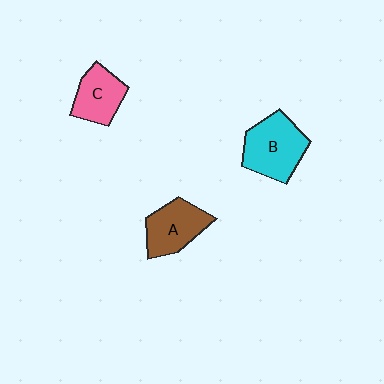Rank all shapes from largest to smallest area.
From largest to smallest: B (cyan), A (brown), C (pink).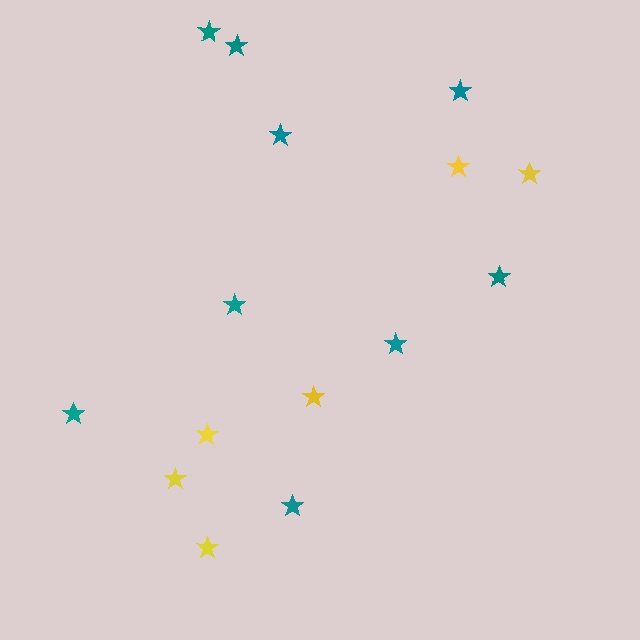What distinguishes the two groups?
There are 2 groups: one group of teal stars (9) and one group of yellow stars (6).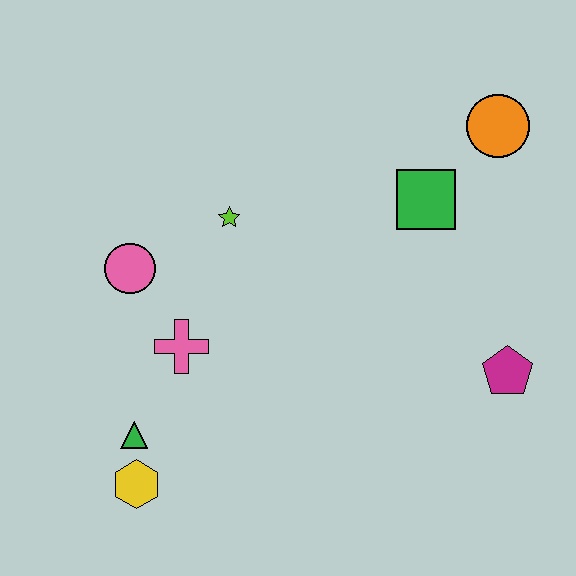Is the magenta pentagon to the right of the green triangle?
Yes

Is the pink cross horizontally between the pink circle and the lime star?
Yes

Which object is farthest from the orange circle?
The yellow hexagon is farthest from the orange circle.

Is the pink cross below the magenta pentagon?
No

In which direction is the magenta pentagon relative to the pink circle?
The magenta pentagon is to the right of the pink circle.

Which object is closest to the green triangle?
The yellow hexagon is closest to the green triangle.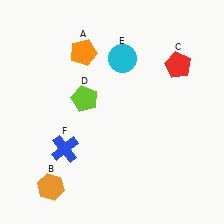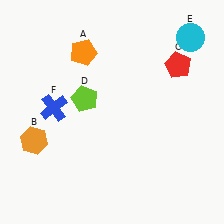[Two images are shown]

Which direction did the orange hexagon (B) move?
The orange hexagon (B) moved up.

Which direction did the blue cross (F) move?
The blue cross (F) moved up.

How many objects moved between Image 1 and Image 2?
3 objects moved between the two images.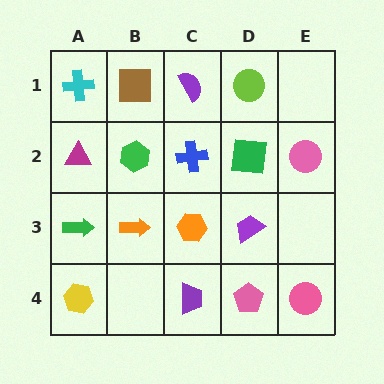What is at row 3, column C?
An orange hexagon.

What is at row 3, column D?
A purple trapezoid.